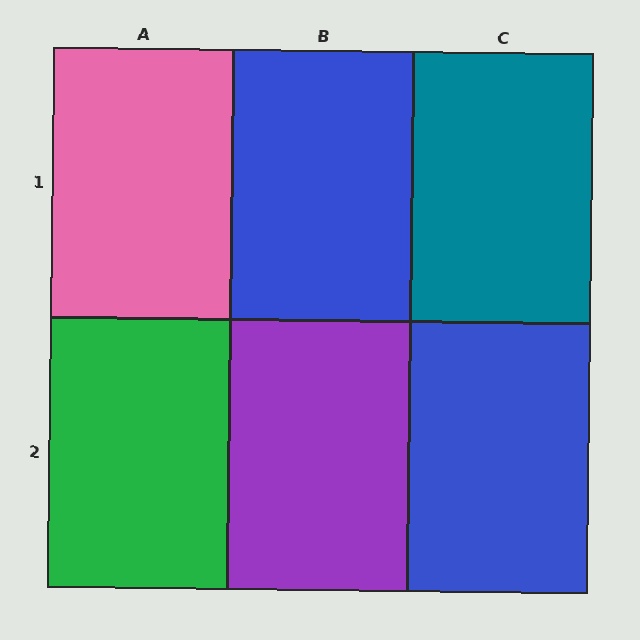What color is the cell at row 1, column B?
Blue.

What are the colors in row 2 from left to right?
Green, purple, blue.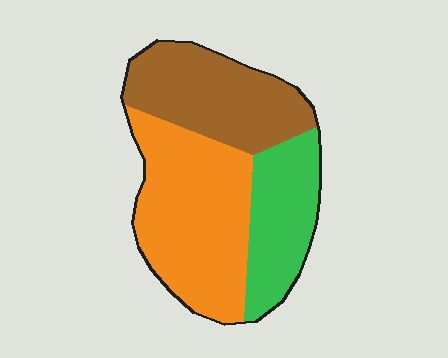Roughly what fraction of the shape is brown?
Brown covers 32% of the shape.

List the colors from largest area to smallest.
From largest to smallest: orange, brown, green.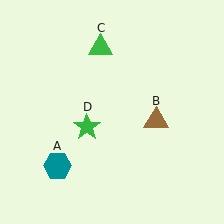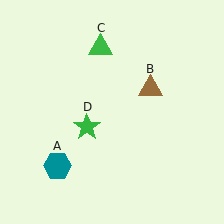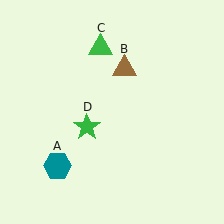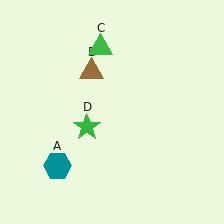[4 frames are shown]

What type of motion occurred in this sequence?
The brown triangle (object B) rotated counterclockwise around the center of the scene.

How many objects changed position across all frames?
1 object changed position: brown triangle (object B).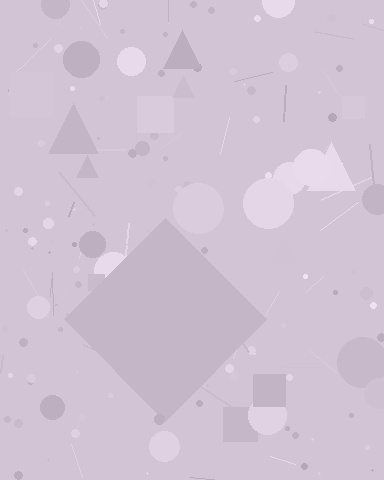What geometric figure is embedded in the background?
A diamond is embedded in the background.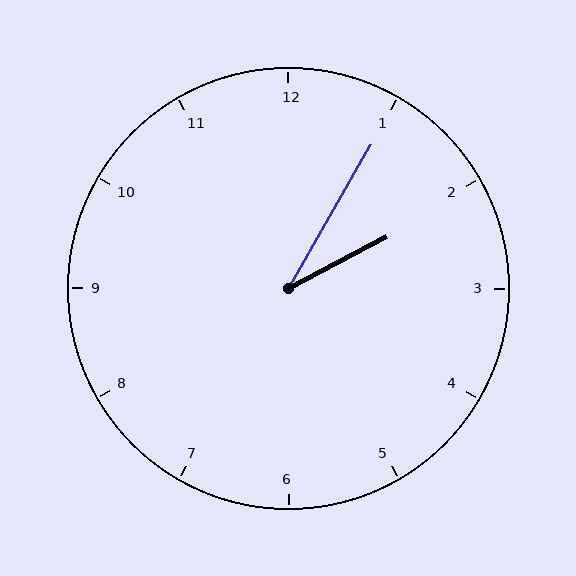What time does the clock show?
2:05.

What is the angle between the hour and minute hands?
Approximately 32 degrees.